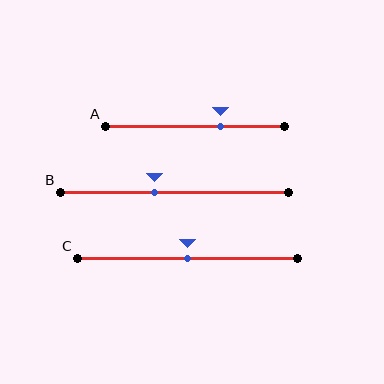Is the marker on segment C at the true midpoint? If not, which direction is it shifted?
Yes, the marker on segment C is at the true midpoint.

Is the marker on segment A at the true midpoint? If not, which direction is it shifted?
No, the marker on segment A is shifted to the right by about 14% of the segment length.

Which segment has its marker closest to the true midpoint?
Segment C has its marker closest to the true midpoint.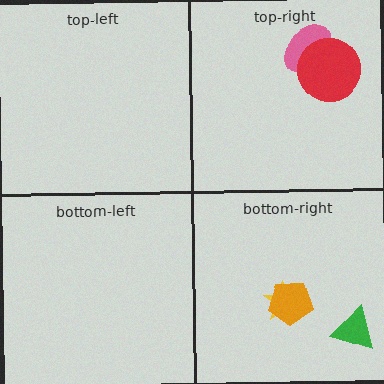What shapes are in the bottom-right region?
The yellow star, the orange pentagon, the green triangle.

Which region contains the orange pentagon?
The bottom-right region.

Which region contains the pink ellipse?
The top-right region.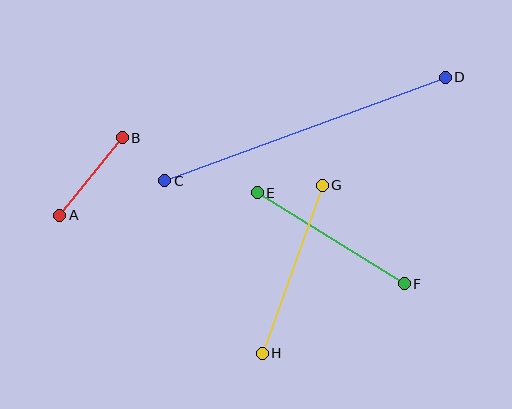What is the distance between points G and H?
The distance is approximately 179 pixels.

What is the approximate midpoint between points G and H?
The midpoint is at approximately (292, 269) pixels.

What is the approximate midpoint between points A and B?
The midpoint is at approximately (91, 177) pixels.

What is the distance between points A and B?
The distance is approximately 100 pixels.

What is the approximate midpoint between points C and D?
The midpoint is at approximately (305, 129) pixels.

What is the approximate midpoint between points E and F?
The midpoint is at approximately (331, 238) pixels.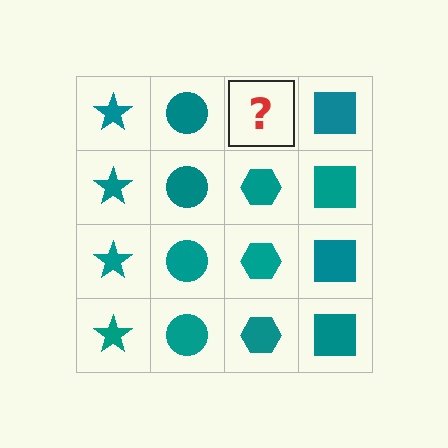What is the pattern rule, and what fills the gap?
The rule is that each column has a consistent shape. The gap should be filled with a teal hexagon.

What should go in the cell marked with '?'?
The missing cell should contain a teal hexagon.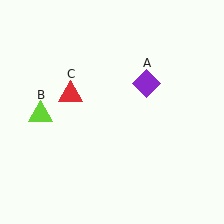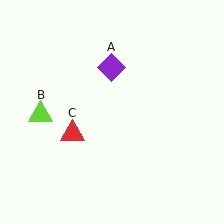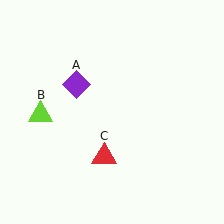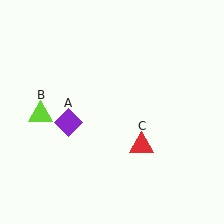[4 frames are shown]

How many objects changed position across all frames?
2 objects changed position: purple diamond (object A), red triangle (object C).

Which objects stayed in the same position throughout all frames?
Lime triangle (object B) remained stationary.